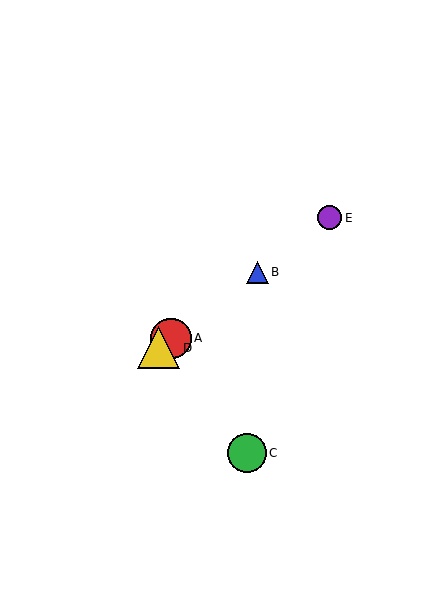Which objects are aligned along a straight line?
Objects A, B, D, E are aligned along a straight line.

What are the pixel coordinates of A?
Object A is at (171, 338).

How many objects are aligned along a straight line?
4 objects (A, B, D, E) are aligned along a straight line.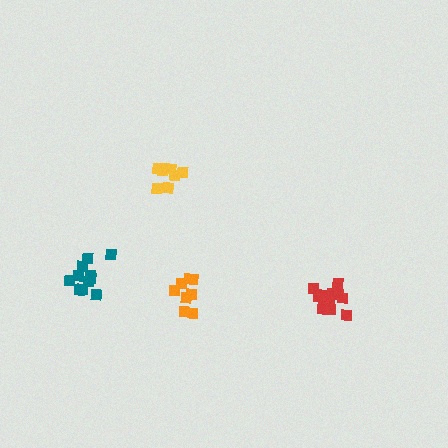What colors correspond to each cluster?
The clusters are colored: teal, orange, red, yellow.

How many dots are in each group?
Group 1: 11 dots, Group 2: 8 dots, Group 3: 12 dots, Group 4: 8 dots (39 total).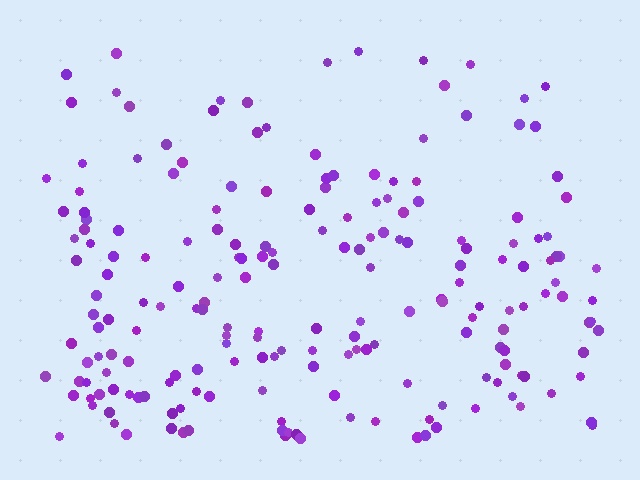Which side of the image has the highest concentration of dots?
The bottom.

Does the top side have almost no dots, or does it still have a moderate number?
Still a moderate number, just noticeably fewer than the bottom.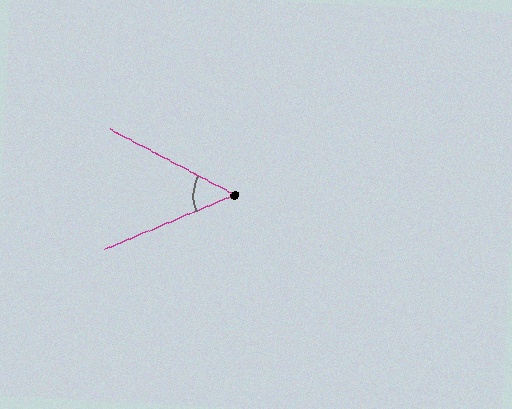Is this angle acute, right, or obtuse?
It is acute.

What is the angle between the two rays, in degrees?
Approximately 51 degrees.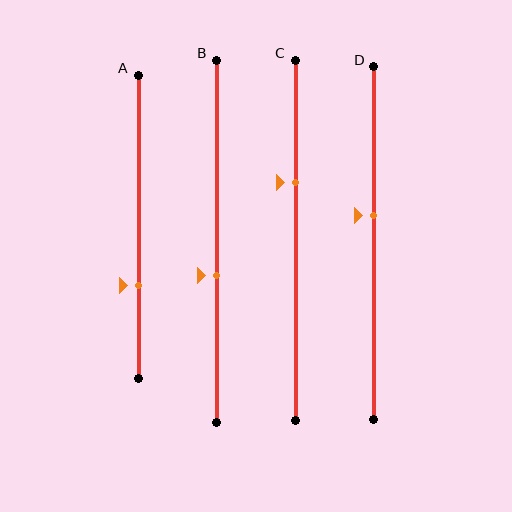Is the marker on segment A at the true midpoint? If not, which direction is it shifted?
No, the marker on segment A is shifted downward by about 20% of the segment length.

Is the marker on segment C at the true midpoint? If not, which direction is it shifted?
No, the marker on segment C is shifted upward by about 16% of the segment length.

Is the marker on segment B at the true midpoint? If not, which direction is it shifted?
No, the marker on segment B is shifted downward by about 9% of the segment length.